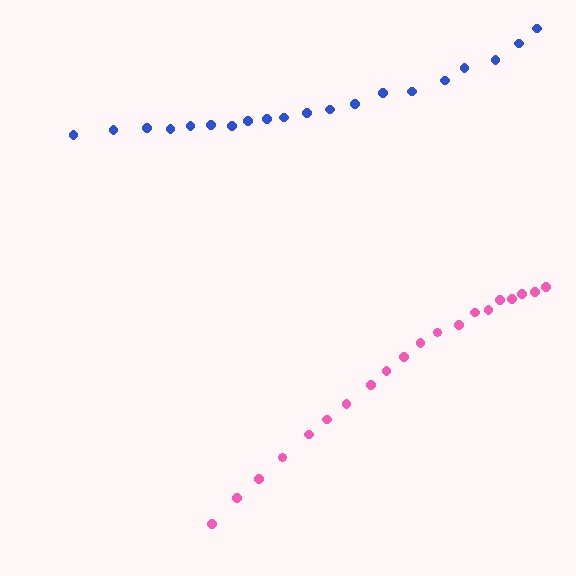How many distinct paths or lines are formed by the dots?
There are 2 distinct paths.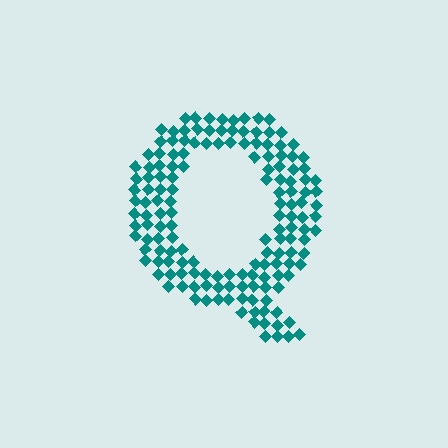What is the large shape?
The large shape is the letter Q.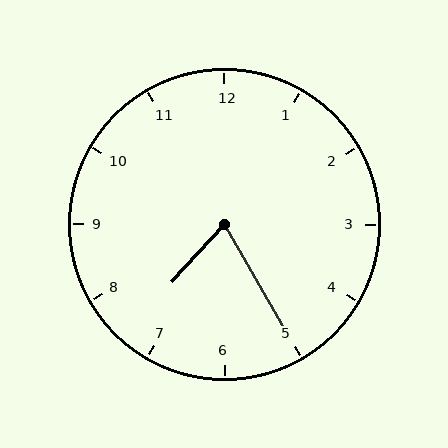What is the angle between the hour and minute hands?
Approximately 72 degrees.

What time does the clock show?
7:25.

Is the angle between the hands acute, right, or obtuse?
It is acute.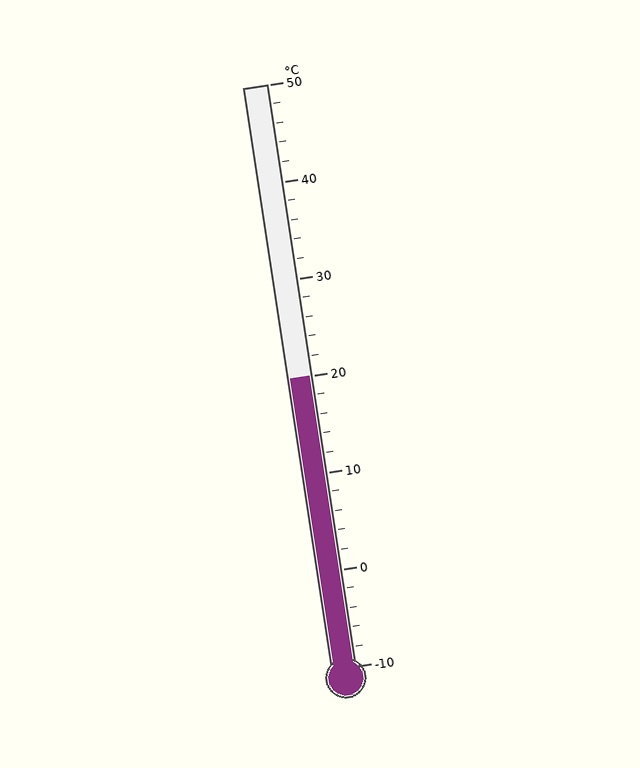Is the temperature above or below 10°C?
The temperature is above 10°C.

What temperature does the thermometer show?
The thermometer shows approximately 20°C.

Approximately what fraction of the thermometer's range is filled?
The thermometer is filled to approximately 50% of its range.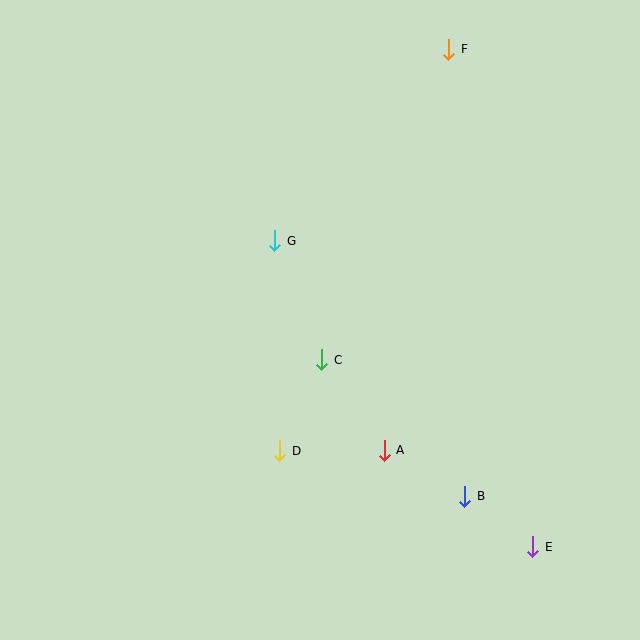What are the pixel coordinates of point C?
Point C is at (322, 360).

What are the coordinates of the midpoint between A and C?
The midpoint between A and C is at (353, 405).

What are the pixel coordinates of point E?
Point E is at (533, 547).